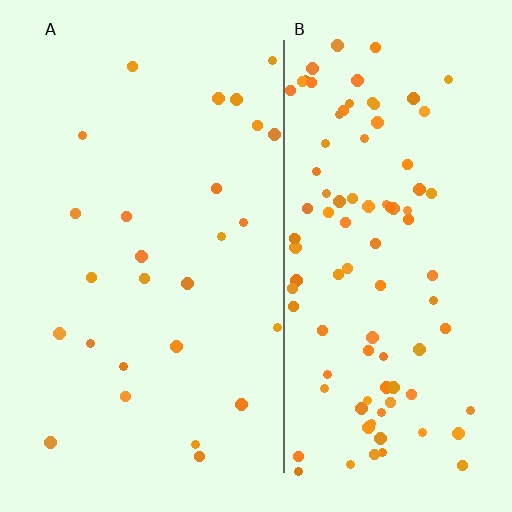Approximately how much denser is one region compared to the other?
Approximately 3.7× — region B over region A.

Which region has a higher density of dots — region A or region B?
B (the right).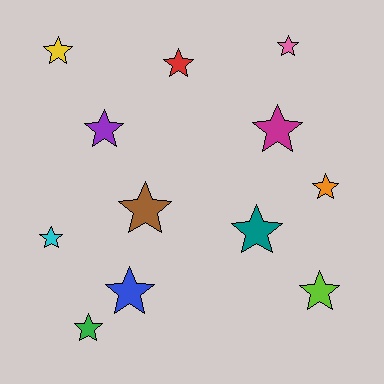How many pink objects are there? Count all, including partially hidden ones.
There is 1 pink object.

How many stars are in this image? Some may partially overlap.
There are 12 stars.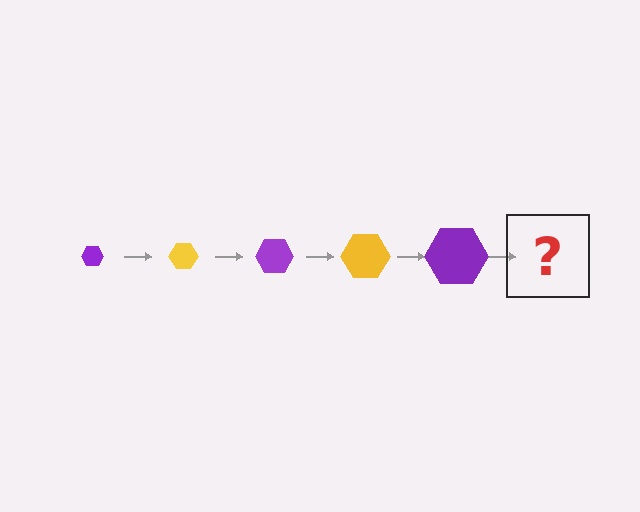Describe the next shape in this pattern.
It should be a yellow hexagon, larger than the previous one.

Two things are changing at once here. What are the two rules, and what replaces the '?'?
The two rules are that the hexagon grows larger each step and the color cycles through purple and yellow. The '?' should be a yellow hexagon, larger than the previous one.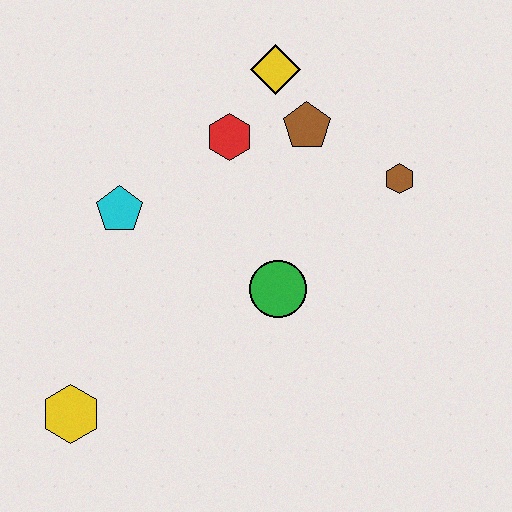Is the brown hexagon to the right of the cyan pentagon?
Yes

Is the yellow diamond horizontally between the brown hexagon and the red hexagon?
Yes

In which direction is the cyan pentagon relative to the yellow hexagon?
The cyan pentagon is above the yellow hexagon.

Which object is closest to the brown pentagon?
The yellow diamond is closest to the brown pentagon.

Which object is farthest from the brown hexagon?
The yellow hexagon is farthest from the brown hexagon.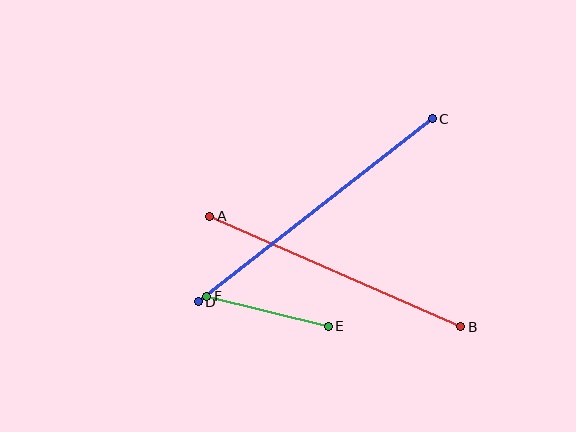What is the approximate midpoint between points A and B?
The midpoint is at approximately (335, 272) pixels.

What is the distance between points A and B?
The distance is approximately 275 pixels.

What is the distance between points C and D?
The distance is approximately 297 pixels.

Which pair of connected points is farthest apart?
Points C and D are farthest apart.